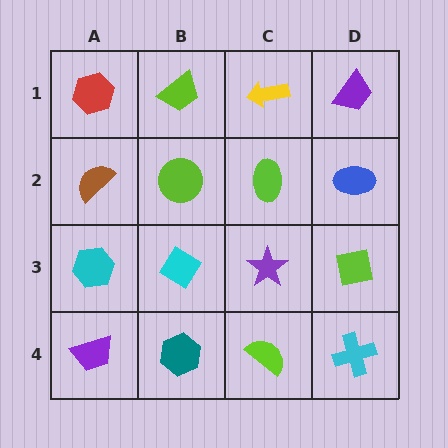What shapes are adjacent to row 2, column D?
A purple trapezoid (row 1, column D), a lime square (row 3, column D), a lime ellipse (row 2, column C).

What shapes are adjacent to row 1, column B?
A lime circle (row 2, column B), a red hexagon (row 1, column A), a yellow arrow (row 1, column C).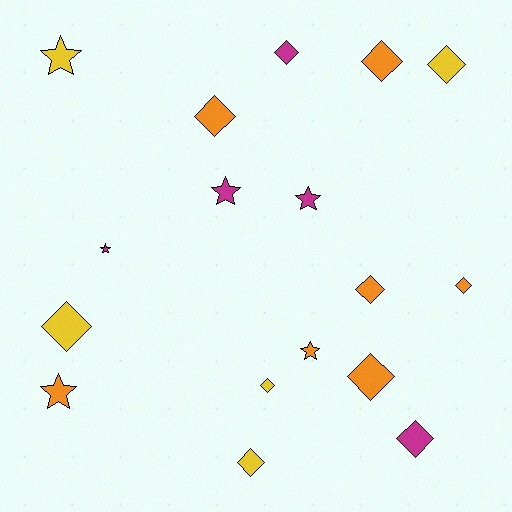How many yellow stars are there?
There is 1 yellow star.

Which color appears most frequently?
Orange, with 7 objects.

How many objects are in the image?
There are 17 objects.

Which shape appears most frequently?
Diamond, with 11 objects.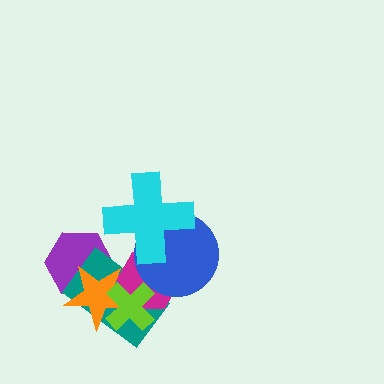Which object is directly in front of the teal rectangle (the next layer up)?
The magenta hexagon is directly in front of the teal rectangle.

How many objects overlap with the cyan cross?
2 objects overlap with the cyan cross.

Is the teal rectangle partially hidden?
Yes, it is partially covered by another shape.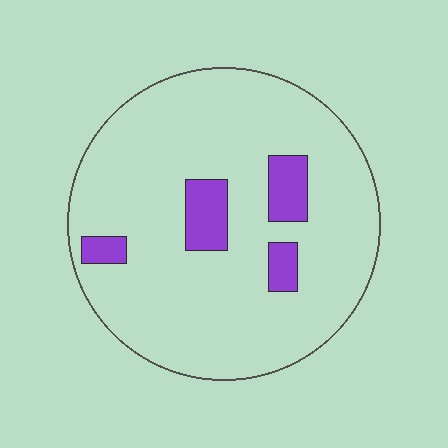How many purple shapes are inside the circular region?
4.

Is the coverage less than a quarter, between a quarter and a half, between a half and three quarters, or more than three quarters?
Less than a quarter.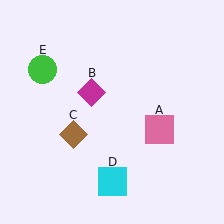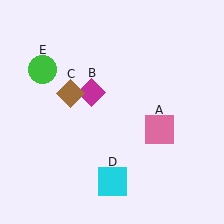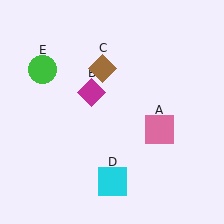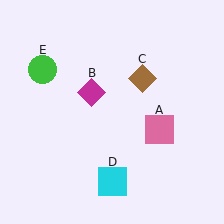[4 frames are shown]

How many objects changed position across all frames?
1 object changed position: brown diamond (object C).